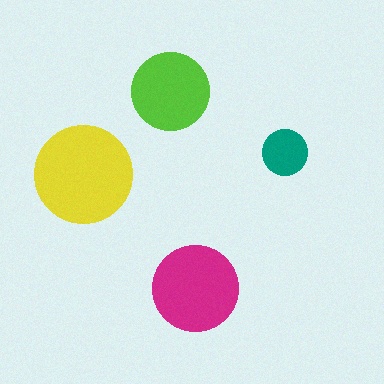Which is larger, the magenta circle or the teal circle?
The magenta one.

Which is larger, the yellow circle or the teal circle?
The yellow one.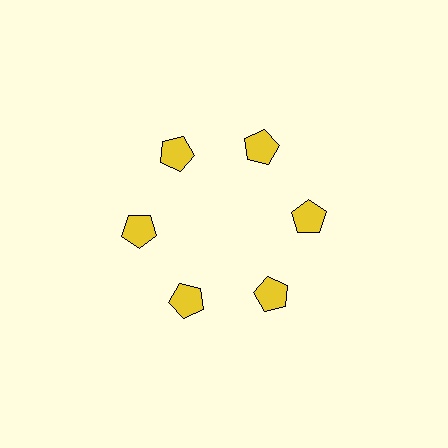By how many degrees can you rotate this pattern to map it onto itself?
The pattern maps onto itself every 60 degrees of rotation.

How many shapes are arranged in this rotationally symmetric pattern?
There are 6 shapes, arranged in 6 groups of 1.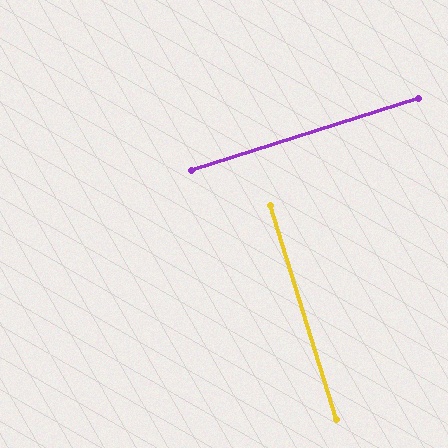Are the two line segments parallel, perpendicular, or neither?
Perpendicular — they meet at approximately 90°.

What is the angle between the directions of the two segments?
Approximately 90 degrees.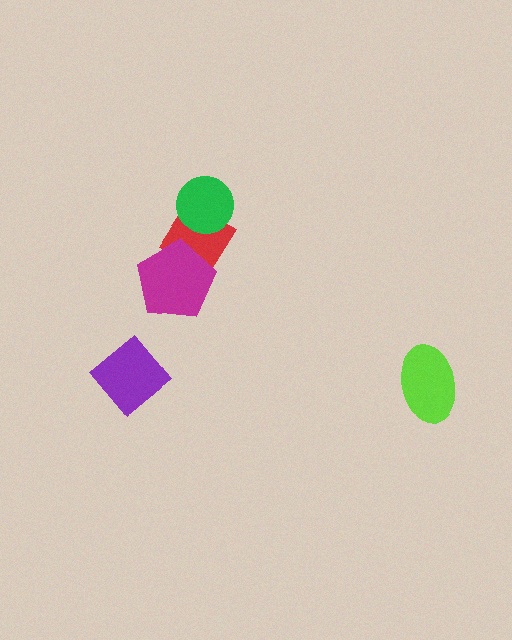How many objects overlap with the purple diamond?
0 objects overlap with the purple diamond.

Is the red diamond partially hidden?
Yes, it is partially covered by another shape.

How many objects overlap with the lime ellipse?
0 objects overlap with the lime ellipse.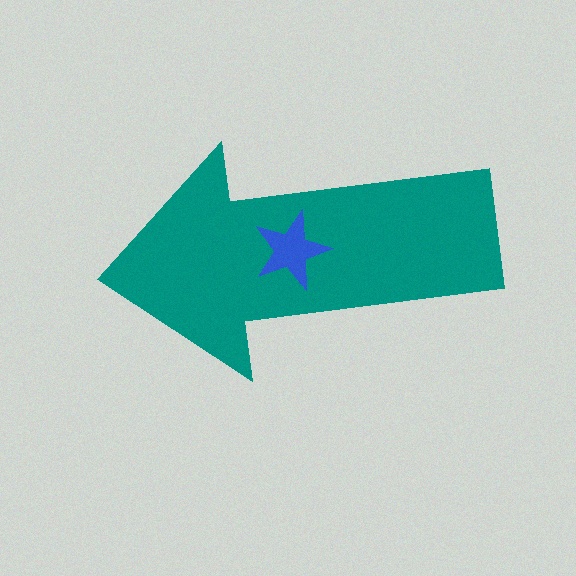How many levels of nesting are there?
2.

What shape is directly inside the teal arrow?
The blue star.